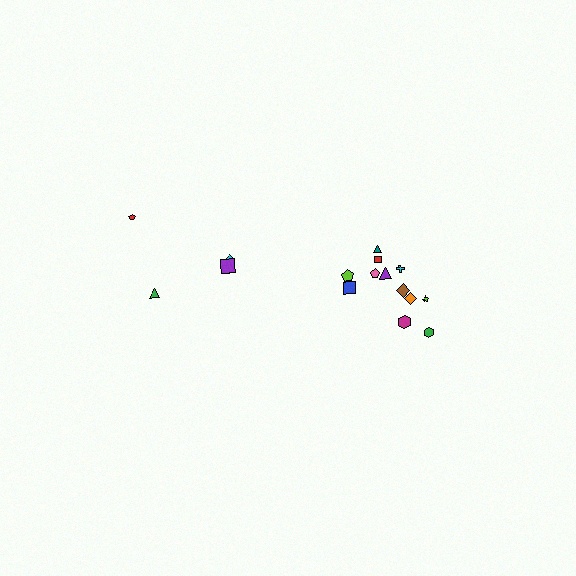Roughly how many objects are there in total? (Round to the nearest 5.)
Roughly 15 objects in total.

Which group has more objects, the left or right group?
The right group.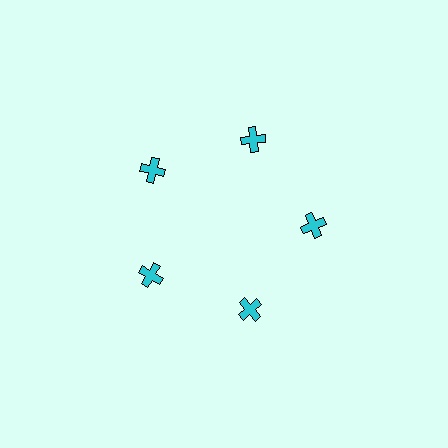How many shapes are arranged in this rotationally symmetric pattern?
There are 5 shapes, arranged in 5 groups of 1.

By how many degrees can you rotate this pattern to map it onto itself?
The pattern maps onto itself every 72 degrees of rotation.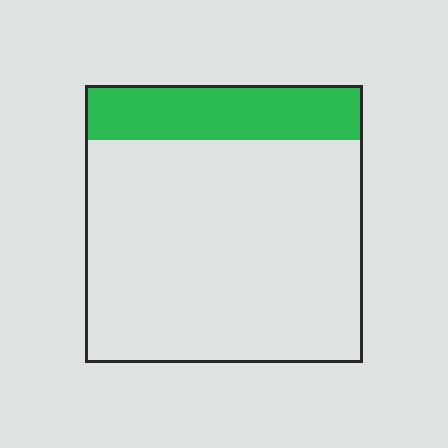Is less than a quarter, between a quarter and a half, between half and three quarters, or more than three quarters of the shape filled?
Less than a quarter.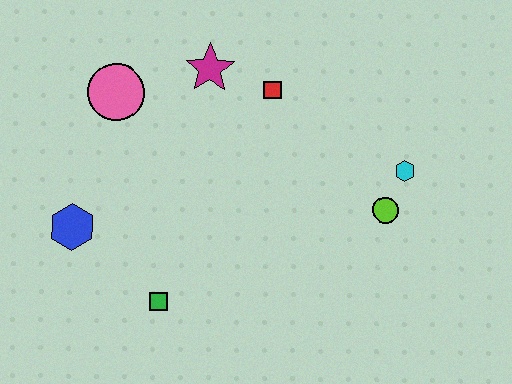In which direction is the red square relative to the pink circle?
The red square is to the right of the pink circle.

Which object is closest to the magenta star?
The red square is closest to the magenta star.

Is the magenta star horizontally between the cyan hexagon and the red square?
No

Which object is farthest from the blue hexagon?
The cyan hexagon is farthest from the blue hexagon.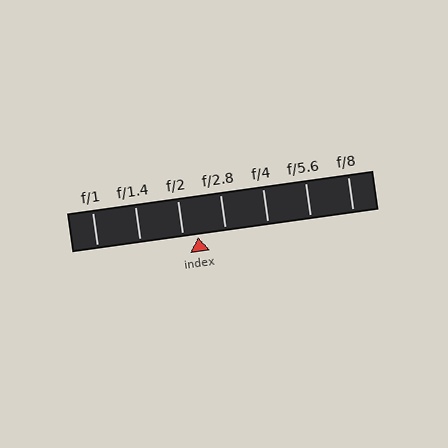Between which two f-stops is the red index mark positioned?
The index mark is between f/2 and f/2.8.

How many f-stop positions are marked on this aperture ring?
There are 7 f-stop positions marked.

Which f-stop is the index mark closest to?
The index mark is closest to f/2.